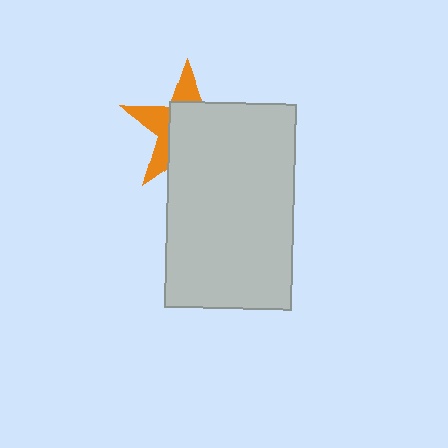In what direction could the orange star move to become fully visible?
The orange star could move toward the upper-left. That would shift it out from behind the light gray rectangle entirely.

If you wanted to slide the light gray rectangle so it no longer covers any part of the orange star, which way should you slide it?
Slide it toward the lower-right — that is the most direct way to separate the two shapes.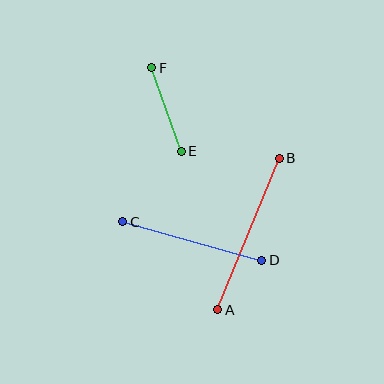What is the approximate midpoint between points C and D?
The midpoint is at approximately (192, 241) pixels.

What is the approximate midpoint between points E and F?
The midpoint is at approximately (166, 110) pixels.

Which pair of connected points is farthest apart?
Points A and B are farthest apart.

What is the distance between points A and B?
The distance is approximately 164 pixels.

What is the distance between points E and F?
The distance is approximately 88 pixels.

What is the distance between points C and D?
The distance is approximately 144 pixels.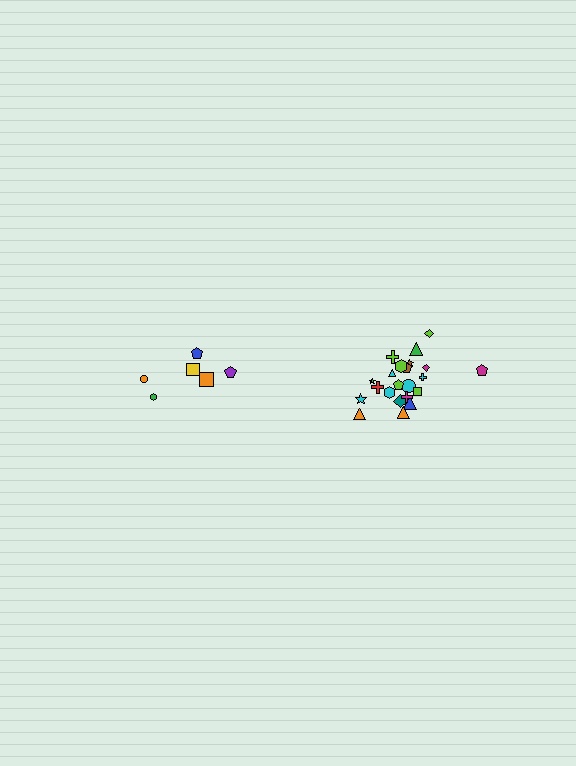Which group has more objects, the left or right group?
The right group.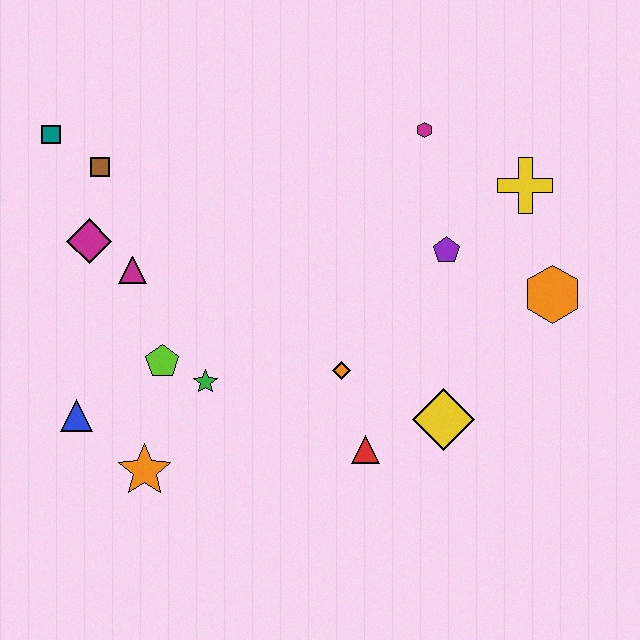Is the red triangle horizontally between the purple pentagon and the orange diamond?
Yes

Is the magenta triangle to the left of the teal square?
No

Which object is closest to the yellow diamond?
The red triangle is closest to the yellow diamond.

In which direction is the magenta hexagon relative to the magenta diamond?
The magenta hexagon is to the right of the magenta diamond.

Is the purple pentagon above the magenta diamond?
No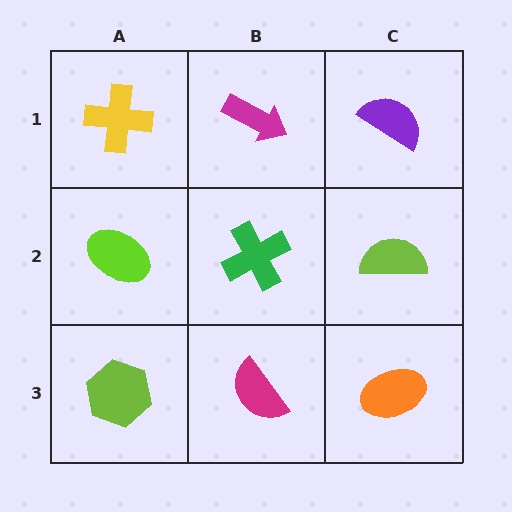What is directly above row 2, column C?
A purple semicircle.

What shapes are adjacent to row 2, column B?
A magenta arrow (row 1, column B), a magenta semicircle (row 3, column B), a lime ellipse (row 2, column A), a lime semicircle (row 2, column C).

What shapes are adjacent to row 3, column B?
A green cross (row 2, column B), a lime hexagon (row 3, column A), an orange ellipse (row 3, column C).